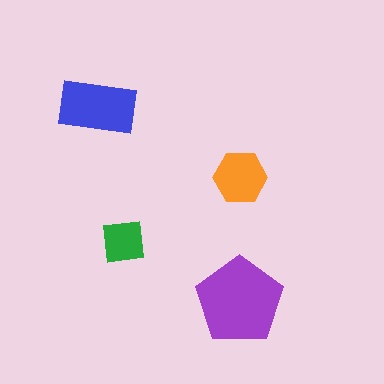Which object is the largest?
The purple pentagon.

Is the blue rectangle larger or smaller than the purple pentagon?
Smaller.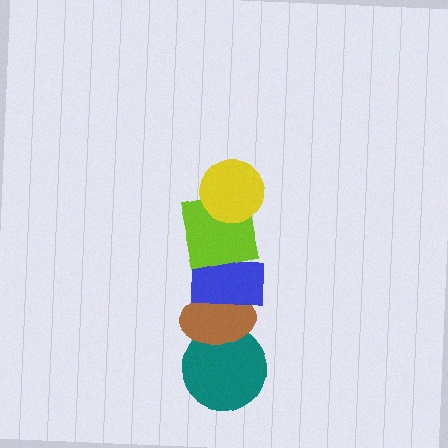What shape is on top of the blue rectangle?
The lime square is on top of the blue rectangle.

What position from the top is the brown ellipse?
The brown ellipse is 4th from the top.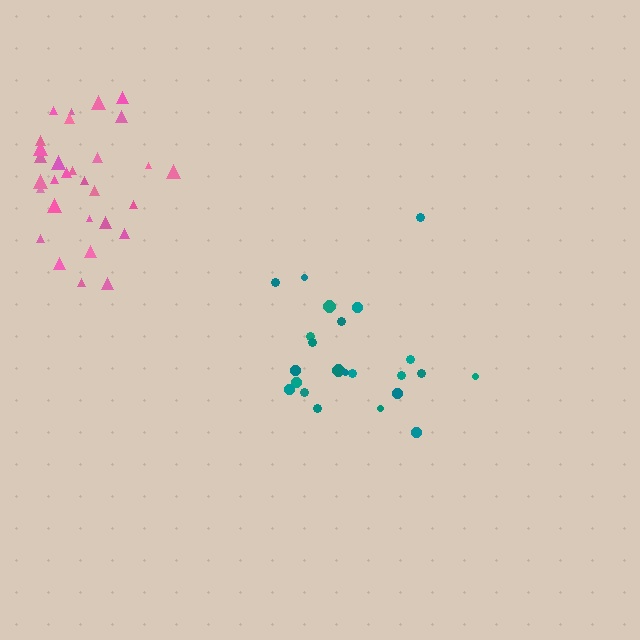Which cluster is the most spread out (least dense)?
Teal.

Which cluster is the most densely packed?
Pink.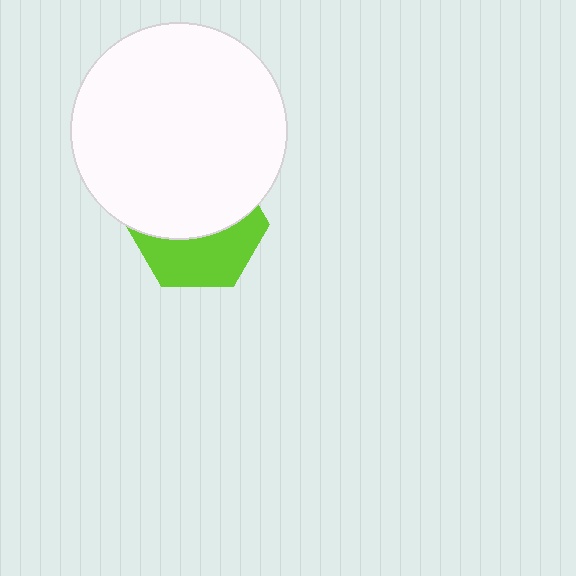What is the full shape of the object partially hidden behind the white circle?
The partially hidden object is a lime hexagon.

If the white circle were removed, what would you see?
You would see the complete lime hexagon.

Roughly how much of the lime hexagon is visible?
A small part of it is visible (roughly 44%).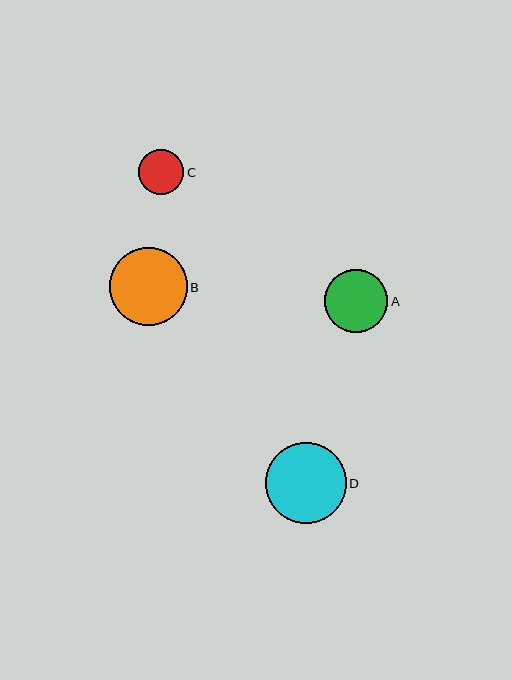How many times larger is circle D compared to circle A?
Circle D is approximately 1.3 times the size of circle A.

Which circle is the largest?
Circle D is the largest with a size of approximately 81 pixels.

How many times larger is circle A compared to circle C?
Circle A is approximately 1.4 times the size of circle C.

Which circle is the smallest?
Circle C is the smallest with a size of approximately 45 pixels.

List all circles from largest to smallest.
From largest to smallest: D, B, A, C.